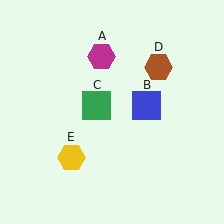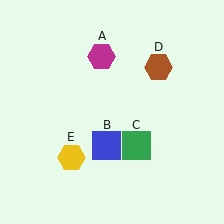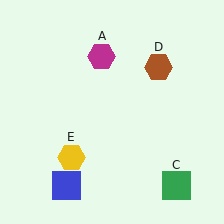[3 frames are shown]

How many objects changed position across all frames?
2 objects changed position: blue square (object B), green square (object C).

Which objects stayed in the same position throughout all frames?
Magenta hexagon (object A) and brown hexagon (object D) and yellow hexagon (object E) remained stationary.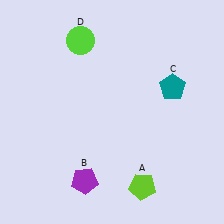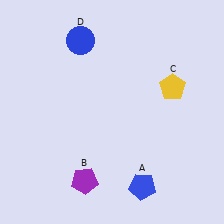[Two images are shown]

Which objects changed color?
A changed from lime to blue. C changed from teal to yellow. D changed from lime to blue.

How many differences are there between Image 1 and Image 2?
There are 3 differences between the two images.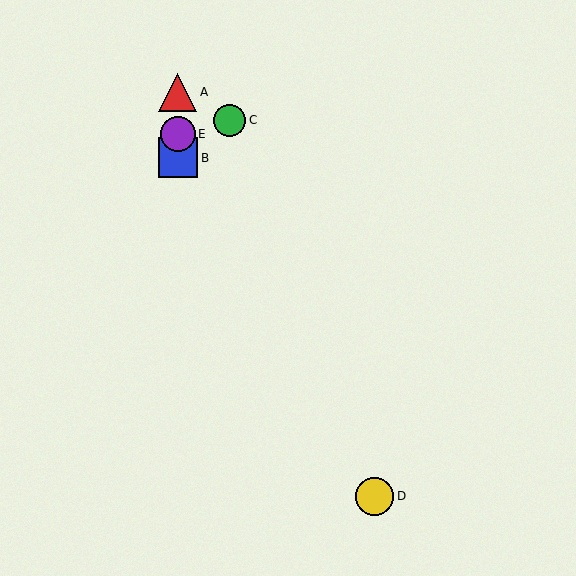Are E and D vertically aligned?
No, E is at x≈178 and D is at x≈375.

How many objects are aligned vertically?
3 objects (A, B, E) are aligned vertically.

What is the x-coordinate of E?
Object E is at x≈178.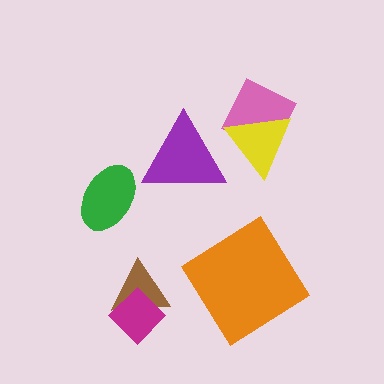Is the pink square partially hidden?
Yes, it is partially covered by another shape.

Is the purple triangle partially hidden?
Yes, it is partially covered by another shape.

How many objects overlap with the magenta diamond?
1 object overlaps with the magenta diamond.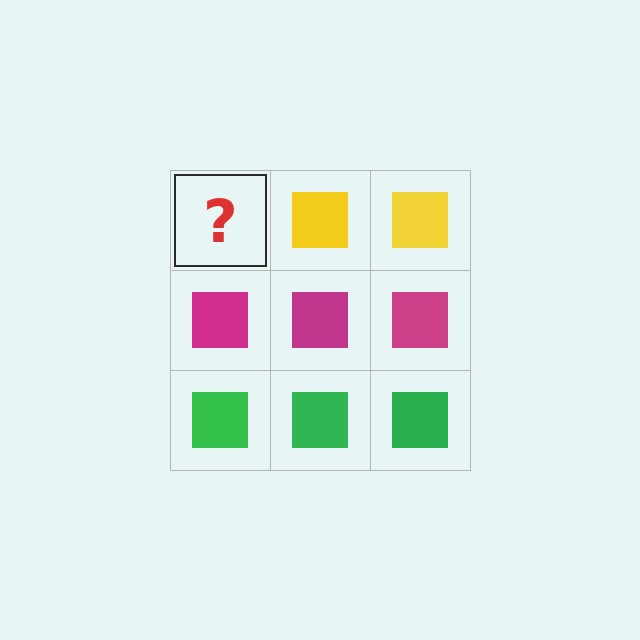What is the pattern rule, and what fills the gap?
The rule is that each row has a consistent color. The gap should be filled with a yellow square.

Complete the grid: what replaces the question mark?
The question mark should be replaced with a yellow square.